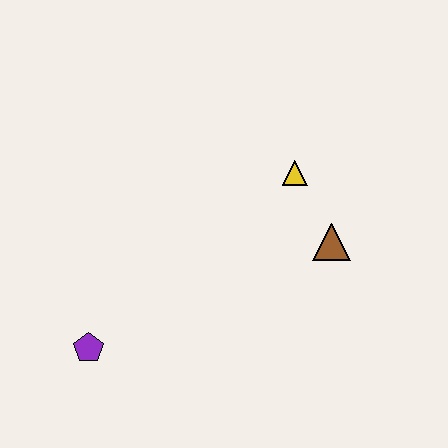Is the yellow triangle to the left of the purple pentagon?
No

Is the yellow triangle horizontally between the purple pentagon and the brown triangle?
Yes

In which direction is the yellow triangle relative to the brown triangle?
The yellow triangle is above the brown triangle.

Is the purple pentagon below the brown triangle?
Yes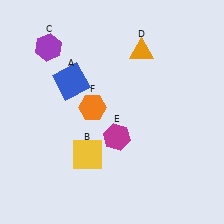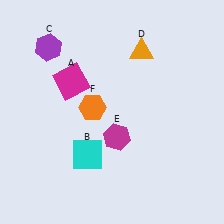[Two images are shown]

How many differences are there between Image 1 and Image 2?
There are 2 differences between the two images.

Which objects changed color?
A changed from blue to magenta. B changed from yellow to cyan.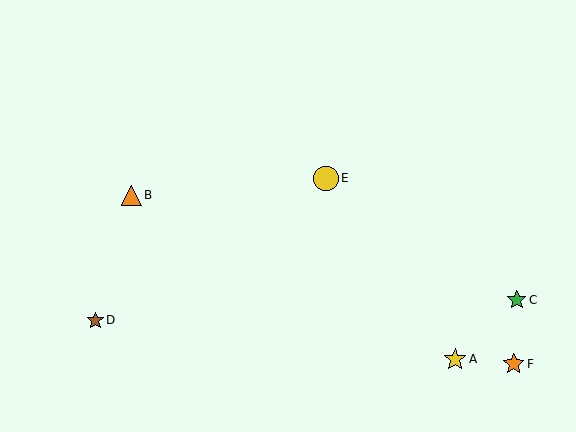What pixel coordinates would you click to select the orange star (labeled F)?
Click at (514, 364) to select the orange star F.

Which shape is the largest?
The yellow circle (labeled E) is the largest.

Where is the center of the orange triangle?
The center of the orange triangle is at (131, 195).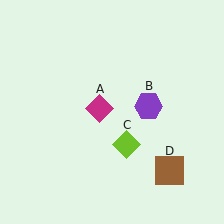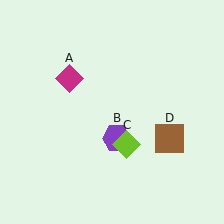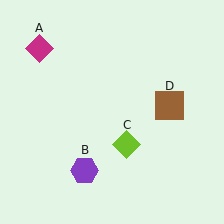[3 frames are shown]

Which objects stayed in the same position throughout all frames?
Lime diamond (object C) remained stationary.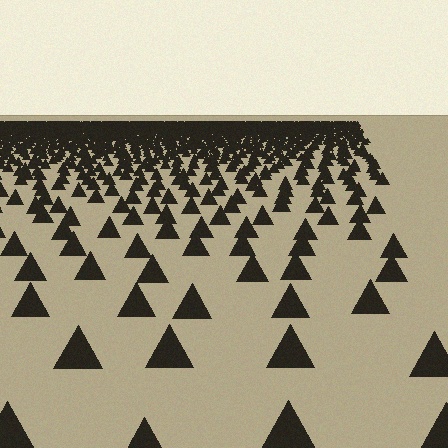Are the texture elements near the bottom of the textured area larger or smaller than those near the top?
Larger. Near the bottom, elements are closer to the viewer and appear at a bigger on-screen size.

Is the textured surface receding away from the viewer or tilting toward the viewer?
The surface is receding away from the viewer. Texture elements get smaller and denser toward the top.